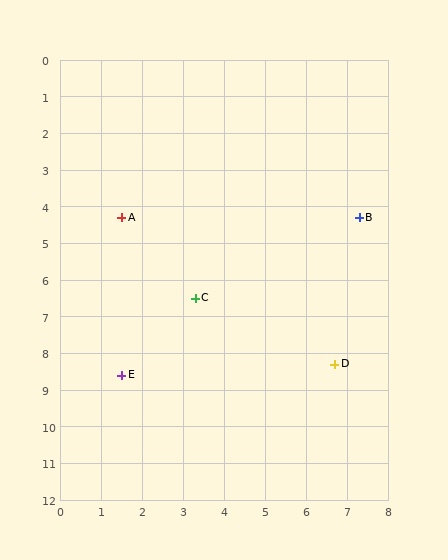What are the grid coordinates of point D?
Point D is at approximately (6.7, 8.3).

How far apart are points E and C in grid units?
Points E and C are about 2.8 grid units apart.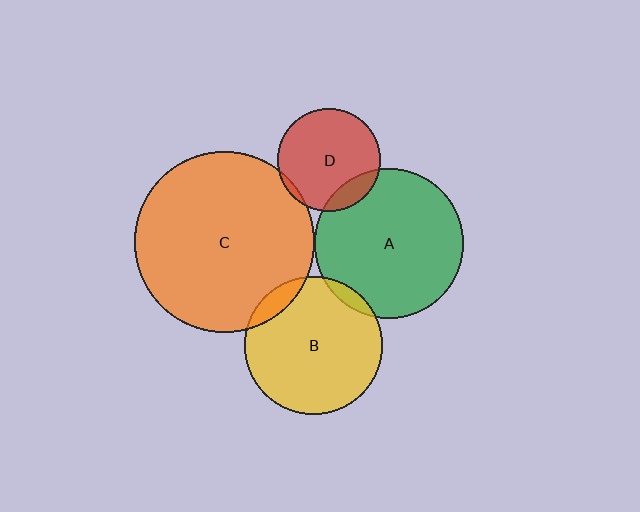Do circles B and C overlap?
Yes.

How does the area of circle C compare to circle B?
Approximately 1.7 times.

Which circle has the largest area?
Circle C (orange).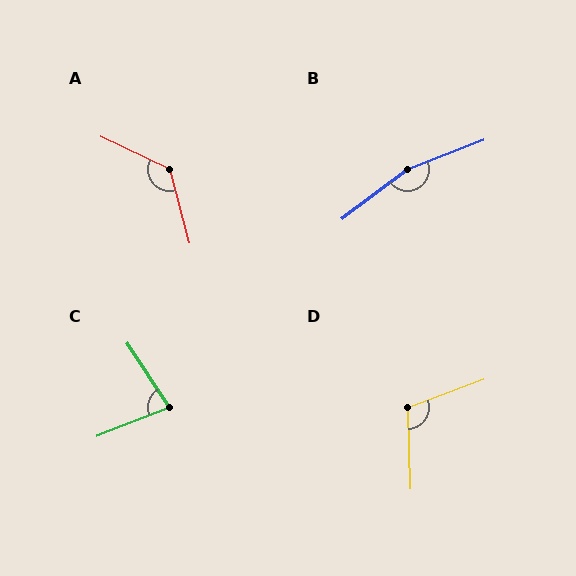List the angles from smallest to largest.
C (78°), D (109°), A (131°), B (164°).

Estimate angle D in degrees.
Approximately 109 degrees.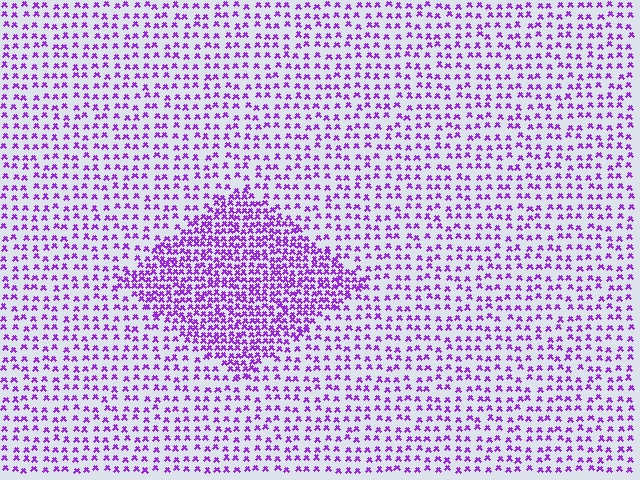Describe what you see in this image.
The image contains small purple elements arranged at two different densities. A diamond-shaped region is visible where the elements are more densely packed than the surrounding area.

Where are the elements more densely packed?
The elements are more densely packed inside the diamond boundary.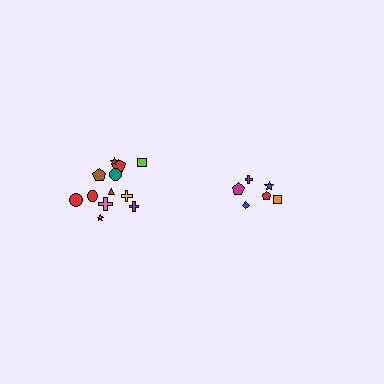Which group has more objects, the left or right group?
The left group.